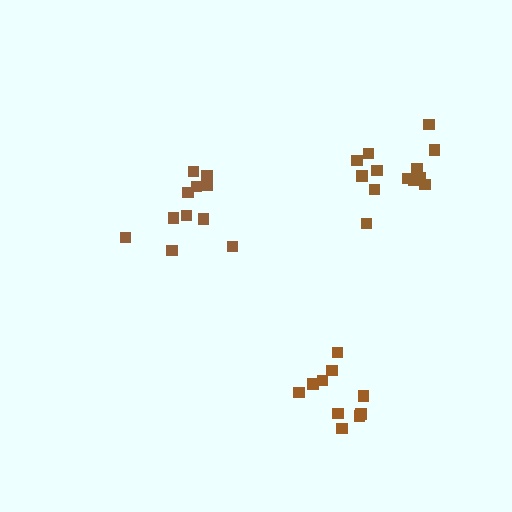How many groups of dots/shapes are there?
There are 3 groups.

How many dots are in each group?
Group 1: 11 dots, Group 2: 10 dots, Group 3: 13 dots (34 total).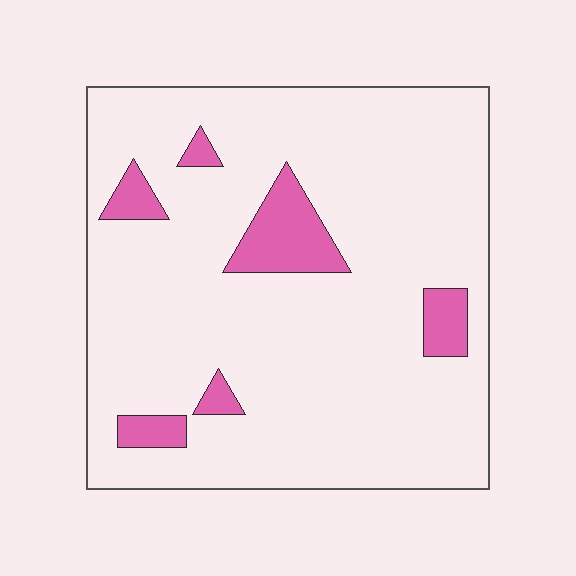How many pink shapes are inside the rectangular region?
6.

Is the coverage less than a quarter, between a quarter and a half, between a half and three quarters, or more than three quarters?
Less than a quarter.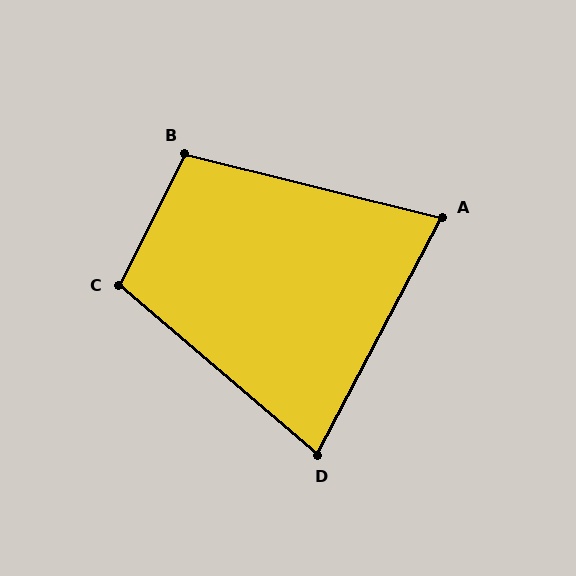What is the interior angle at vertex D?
Approximately 77 degrees (acute).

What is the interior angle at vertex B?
Approximately 103 degrees (obtuse).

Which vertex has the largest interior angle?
C, at approximately 104 degrees.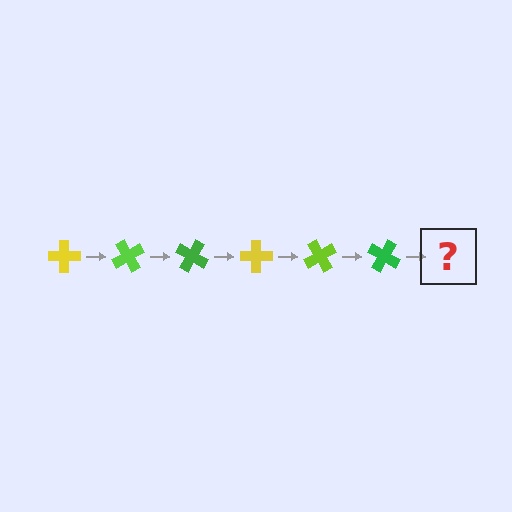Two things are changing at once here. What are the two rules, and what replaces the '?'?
The two rules are that it rotates 60 degrees each step and the color cycles through yellow, lime, and green. The '?' should be a yellow cross, rotated 360 degrees from the start.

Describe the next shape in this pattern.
It should be a yellow cross, rotated 360 degrees from the start.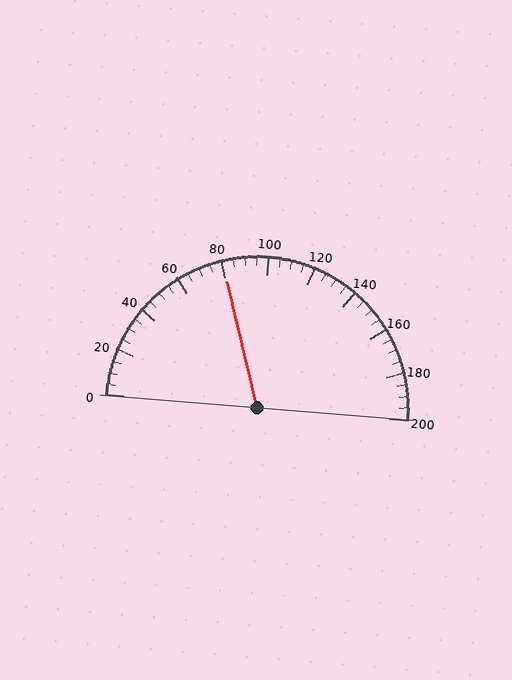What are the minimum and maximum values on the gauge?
The gauge ranges from 0 to 200.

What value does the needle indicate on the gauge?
The needle indicates approximately 80.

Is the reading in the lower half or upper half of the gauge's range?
The reading is in the lower half of the range (0 to 200).